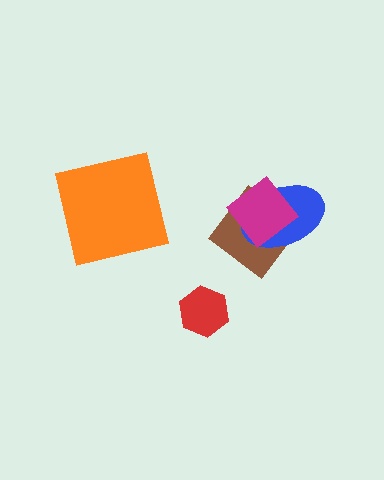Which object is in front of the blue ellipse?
The magenta diamond is in front of the blue ellipse.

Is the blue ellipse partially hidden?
Yes, it is partially covered by another shape.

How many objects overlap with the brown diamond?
2 objects overlap with the brown diamond.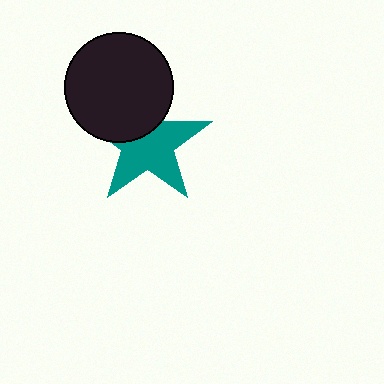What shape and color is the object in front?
The object in front is a black circle.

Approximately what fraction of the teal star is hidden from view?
Roughly 35% of the teal star is hidden behind the black circle.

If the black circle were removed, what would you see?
You would see the complete teal star.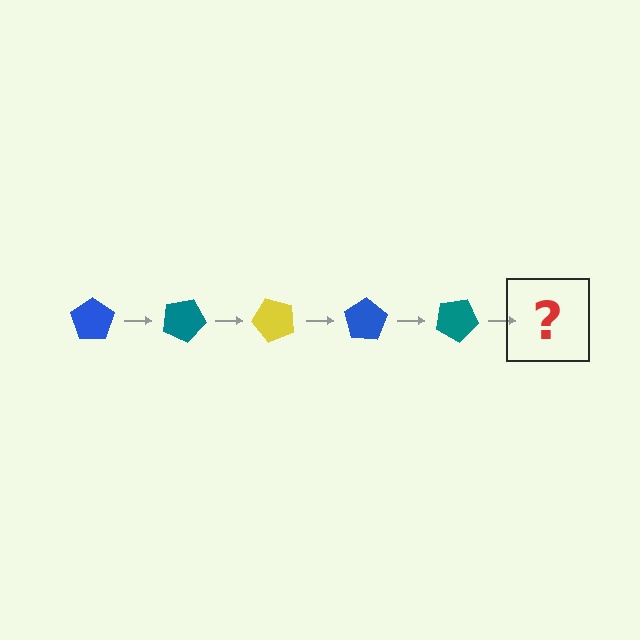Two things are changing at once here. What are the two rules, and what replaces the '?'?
The two rules are that it rotates 25 degrees each step and the color cycles through blue, teal, and yellow. The '?' should be a yellow pentagon, rotated 125 degrees from the start.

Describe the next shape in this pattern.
It should be a yellow pentagon, rotated 125 degrees from the start.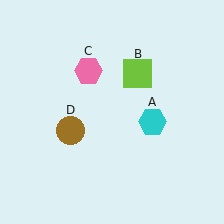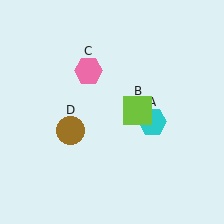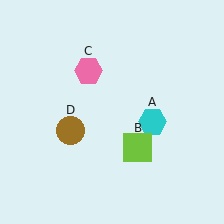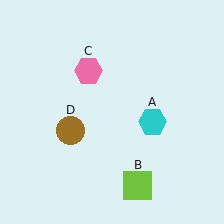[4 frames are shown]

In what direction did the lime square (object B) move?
The lime square (object B) moved down.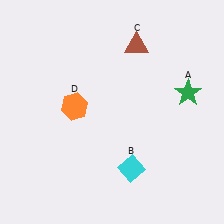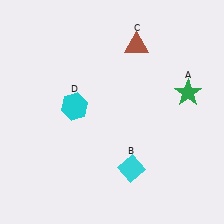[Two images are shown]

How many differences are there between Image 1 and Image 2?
There is 1 difference between the two images.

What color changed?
The hexagon (D) changed from orange in Image 1 to cyan in Image 2.